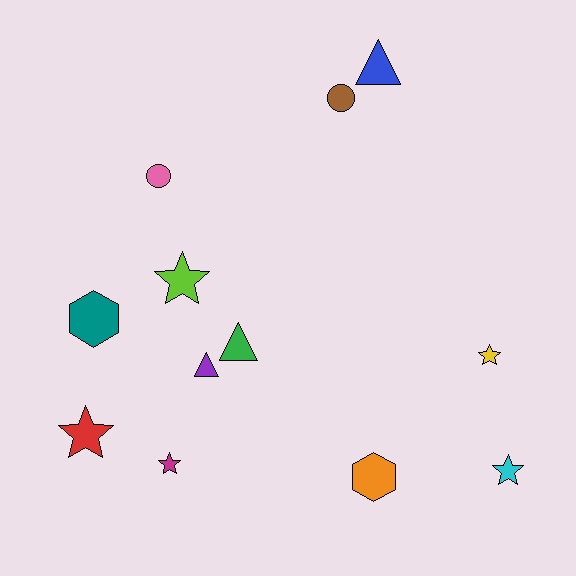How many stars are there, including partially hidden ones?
There are 5 stars.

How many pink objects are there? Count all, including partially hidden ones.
There is 1 pink object.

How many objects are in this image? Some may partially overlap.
There are 12 objects.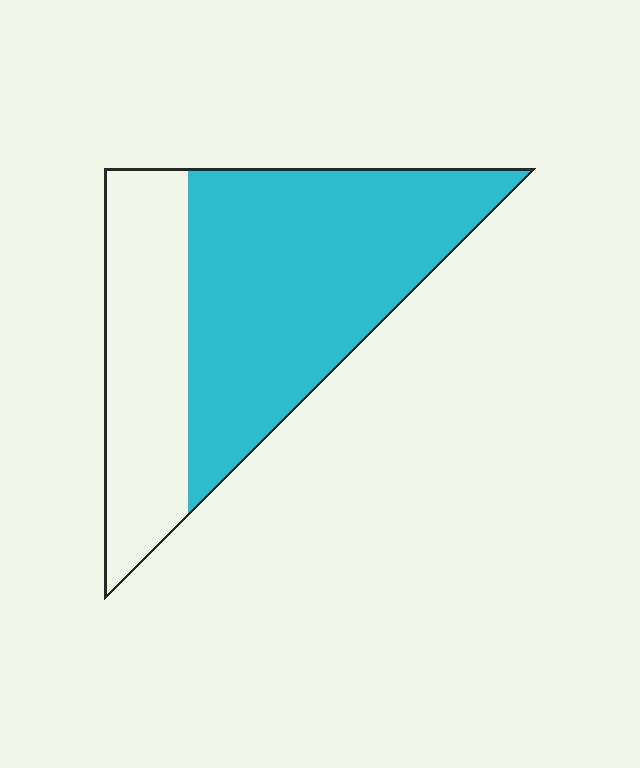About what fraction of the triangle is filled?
About two thirds (2/3).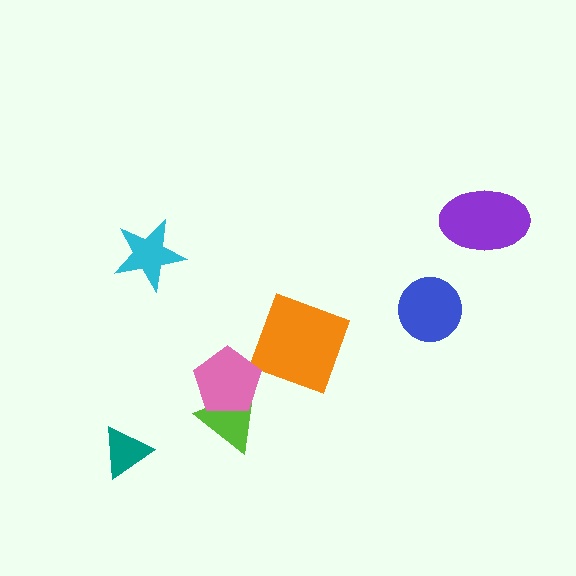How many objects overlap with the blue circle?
0 objects overlap with the blue circle.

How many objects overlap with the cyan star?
0 objects overlap with the cyan star.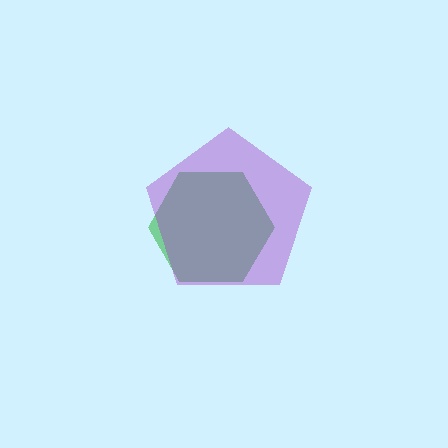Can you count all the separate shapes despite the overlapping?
Yes, there are 2 separate shapes.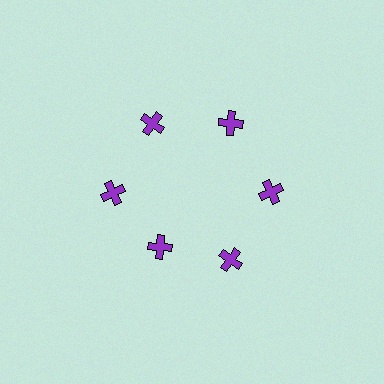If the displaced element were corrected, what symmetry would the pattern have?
It would have 6-fold rotational symmetry — the pattern would map onto itself every 60 degrees.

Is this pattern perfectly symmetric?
No. The 6 purple crosses are arranged in a ring, but one element near the 7 o'clock position is pulled inward toward the center, breaking the 6-fold rotational symmetry.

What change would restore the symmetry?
The symmetry would be restored by moving it outward, back onto the ring so that all 6 crosses sit at equal angles and equal distance from the center.